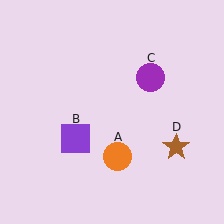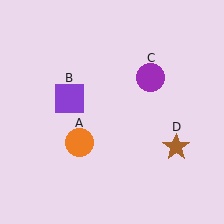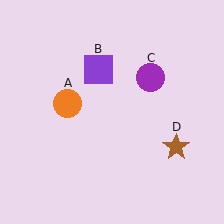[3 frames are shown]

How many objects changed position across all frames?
2 objects changed position: orange circle (object A), purple square (object B).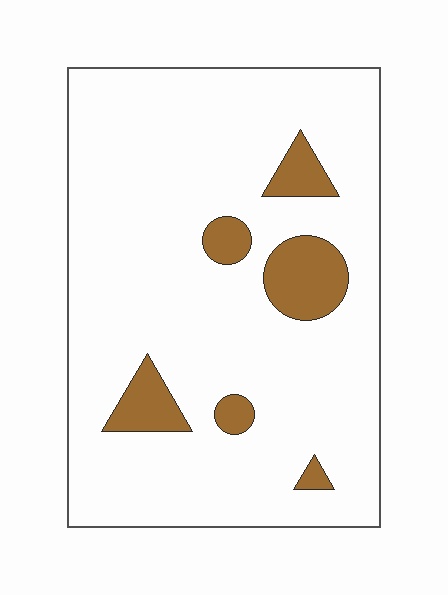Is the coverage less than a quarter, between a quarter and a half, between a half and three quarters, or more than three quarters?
Less than a quarter.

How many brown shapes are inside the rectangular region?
6.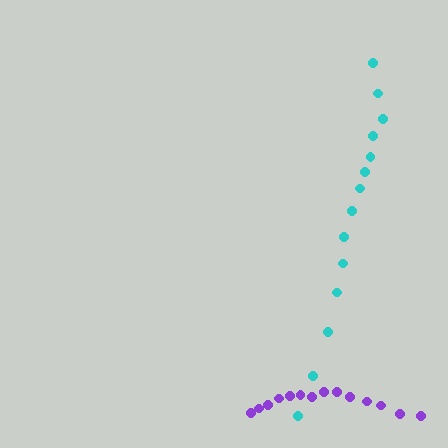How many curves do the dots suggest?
There are 2 distinct paths.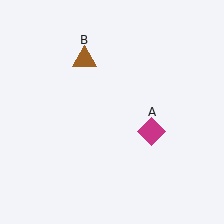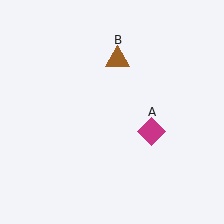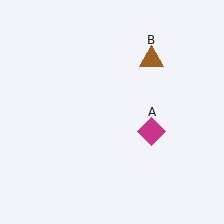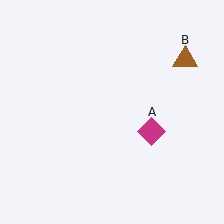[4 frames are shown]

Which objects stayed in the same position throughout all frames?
Magenta diamond (object A) remained stationary.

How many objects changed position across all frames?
1 object changed position: brown triangle (object B).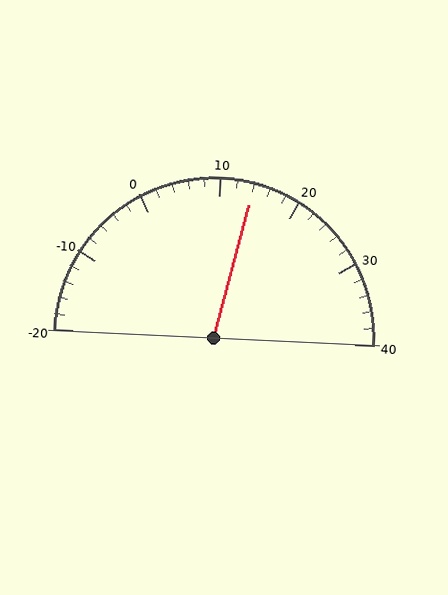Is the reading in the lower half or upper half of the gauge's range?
The reading is in the upper half of the range (-20 to 40).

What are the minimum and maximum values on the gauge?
The gauge ranges from -20 to 40.